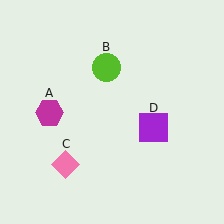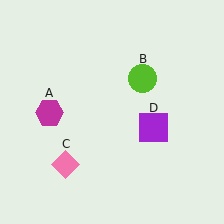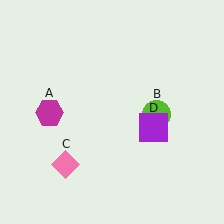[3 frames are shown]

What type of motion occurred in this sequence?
The lime circle (object B) rotated clockwise around the center of the scene.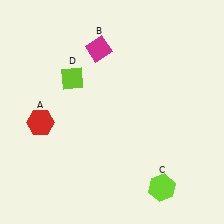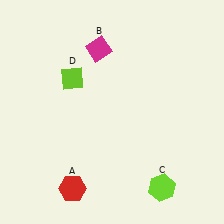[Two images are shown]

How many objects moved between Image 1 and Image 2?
1 object moved between the two images.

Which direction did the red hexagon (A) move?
The red hexagon (A) moved down.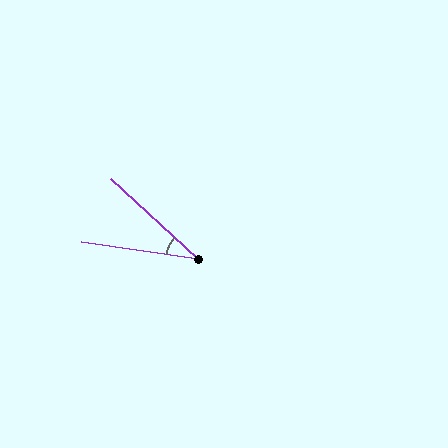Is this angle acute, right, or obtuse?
It is acute.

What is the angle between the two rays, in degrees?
Approximately 34 degrees.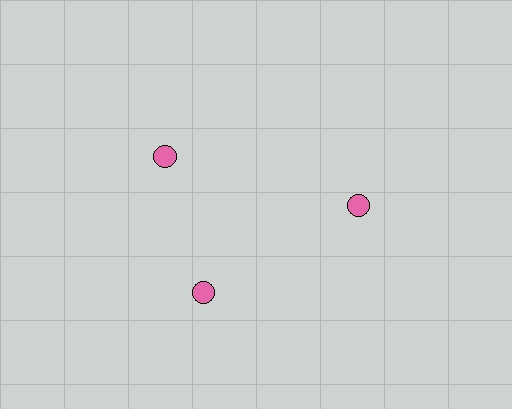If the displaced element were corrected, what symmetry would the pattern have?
It would have 3-fold rotational symmetry — the pattern would map onto itself every 120 degrees.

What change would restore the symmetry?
The symmetry would be restored by rotating it back into even spacing with its neighbors so that all 3 circles sit at equal angles and equal distance from the center.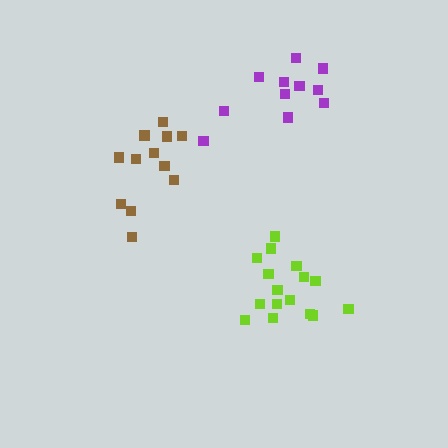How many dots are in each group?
Group 1: 16 dots, Group 2: 11 dots, Group 3: 12 dots (39 total).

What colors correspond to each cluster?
The clusters are colored: lime, purple, brown.